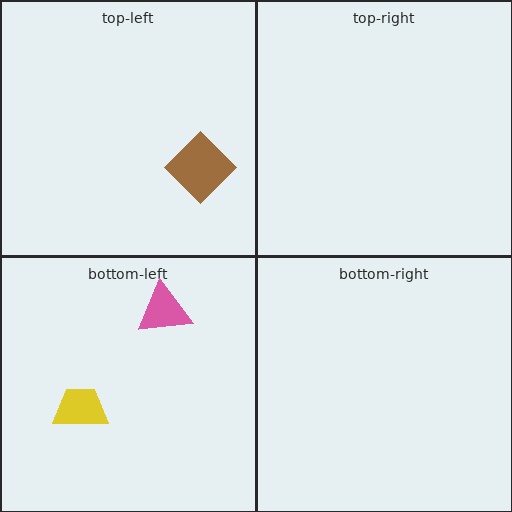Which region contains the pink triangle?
The bottom-left region.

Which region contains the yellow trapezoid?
The bottom-left region.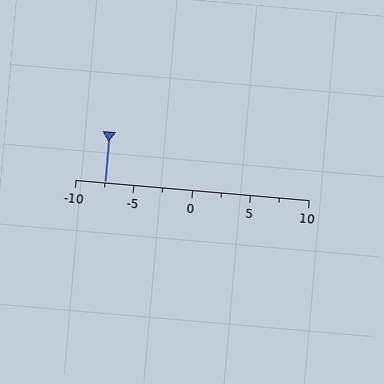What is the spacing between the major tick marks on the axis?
The major ticks are spaced 5 apart.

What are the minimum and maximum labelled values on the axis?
The axis runs from -10 to 10.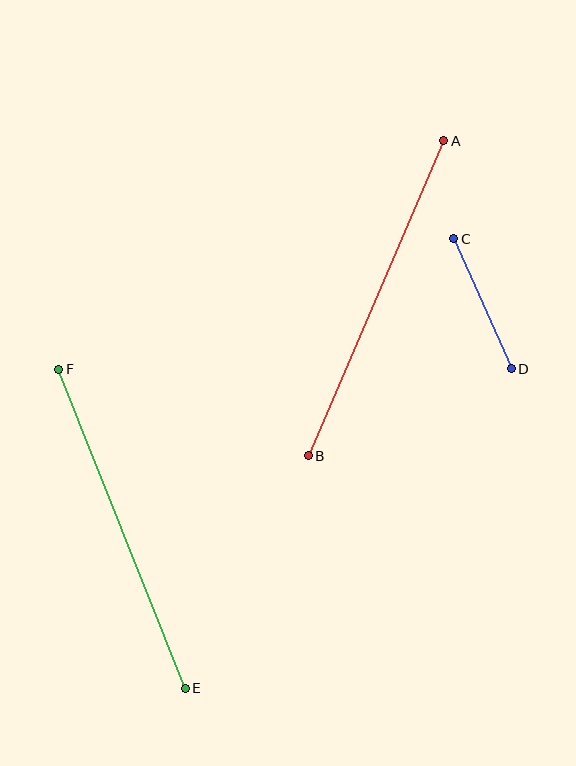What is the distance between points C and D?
The distance is approximately 142 pixels.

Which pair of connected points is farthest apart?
Points A and B are farthest apart.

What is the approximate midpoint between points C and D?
The midpoint is at approximately (482, 304) pixels.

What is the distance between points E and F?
The distance is approximately 343 pixels.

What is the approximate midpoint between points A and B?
The midpoint is at approximately (376, 298) pixels.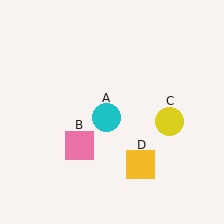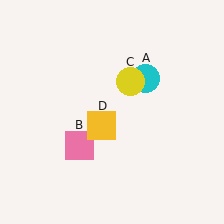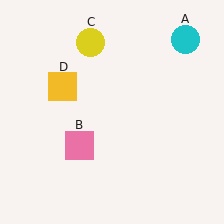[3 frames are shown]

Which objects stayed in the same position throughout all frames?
Pink square (object B) remained stationary.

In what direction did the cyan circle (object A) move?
The cyan circle (object A) moved up and to the right.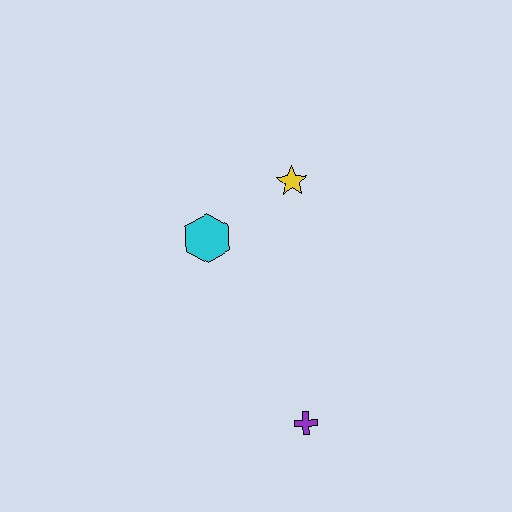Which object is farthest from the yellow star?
The purple cross is farthest from the yellow star.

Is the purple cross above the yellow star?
No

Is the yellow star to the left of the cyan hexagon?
No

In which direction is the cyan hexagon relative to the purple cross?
The cyan hexagon is above the purple cross.